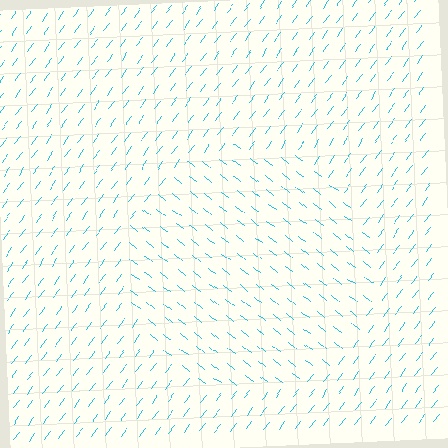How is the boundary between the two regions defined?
The boundary is defined purely by a change in line orientation (approximately 88 degrees difference). All lines are the same color and thickness.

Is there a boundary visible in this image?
Yes, there is a texture boundary formed by a change in line orientation.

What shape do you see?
I see a circle.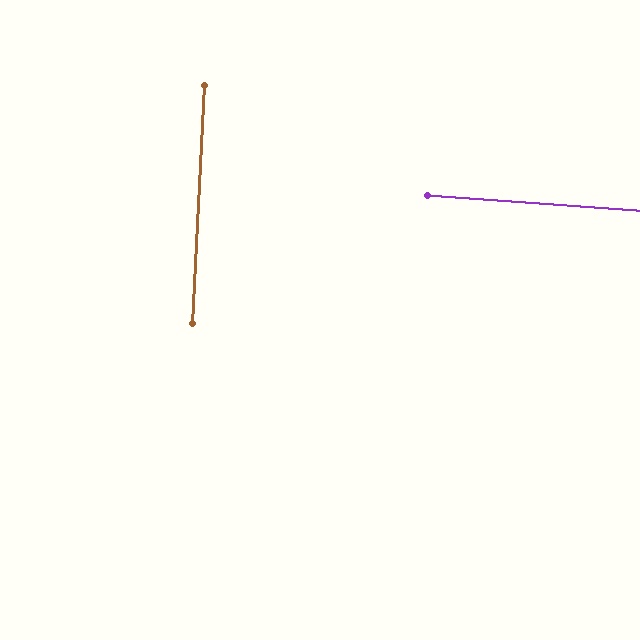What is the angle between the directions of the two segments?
Approximately 89 degrees.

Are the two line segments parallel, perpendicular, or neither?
Perpendicular — they meet at approximately 89°.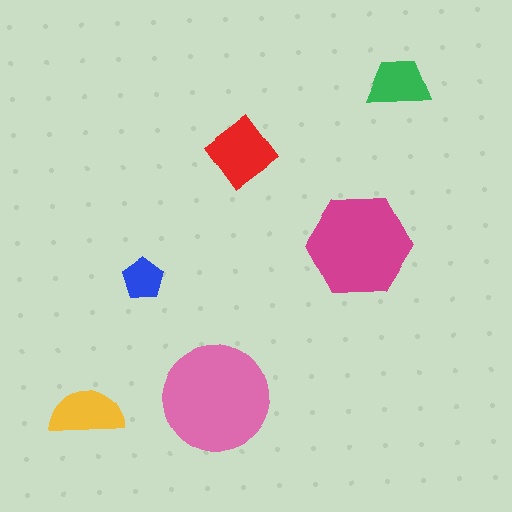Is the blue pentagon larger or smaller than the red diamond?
Smaller.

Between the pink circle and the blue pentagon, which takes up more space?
The pink circle.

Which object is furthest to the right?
The green trapezoid is rightmost.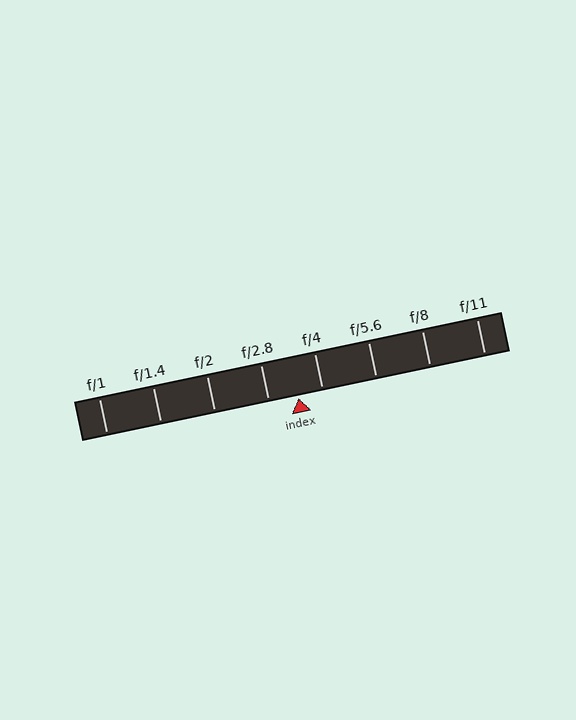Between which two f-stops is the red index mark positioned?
The index mark is between f/2.8 and f/4.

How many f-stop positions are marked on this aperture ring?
There are 8 f-stop positions marked.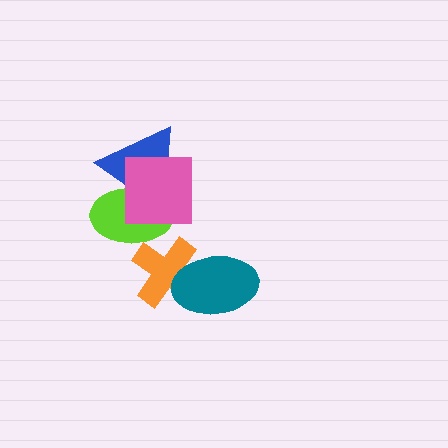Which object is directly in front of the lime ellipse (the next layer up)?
The orange cross is directly in front of the lime ellipse.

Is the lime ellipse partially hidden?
Yes, it is partially covered by another shape.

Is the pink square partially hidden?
No, no other shape covers it.